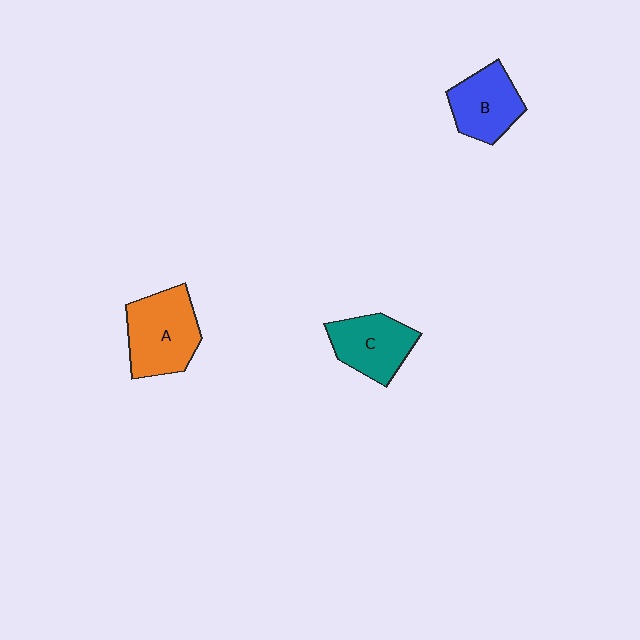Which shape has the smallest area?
Shape B (blue).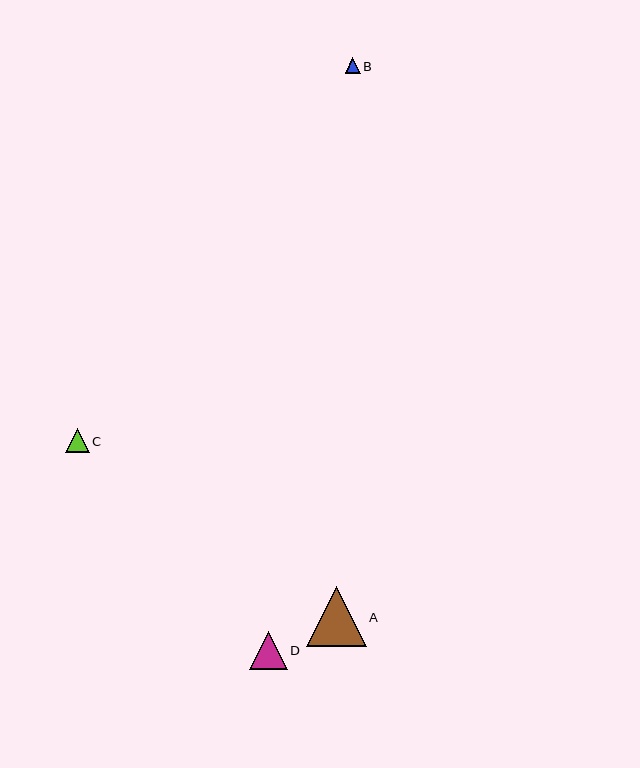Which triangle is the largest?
Triangle A is the largest with a size of approximately 60 pixels.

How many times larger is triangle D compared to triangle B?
Triangle D is approximately 2.5 times the size of triangle B.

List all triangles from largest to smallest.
From largest to smallest: A, D, C, B.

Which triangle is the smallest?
Triangle B is the smallest with a size of approximately 15 pixels.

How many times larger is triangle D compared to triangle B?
Triangle D is approximately 2.5 times the size of triangle B.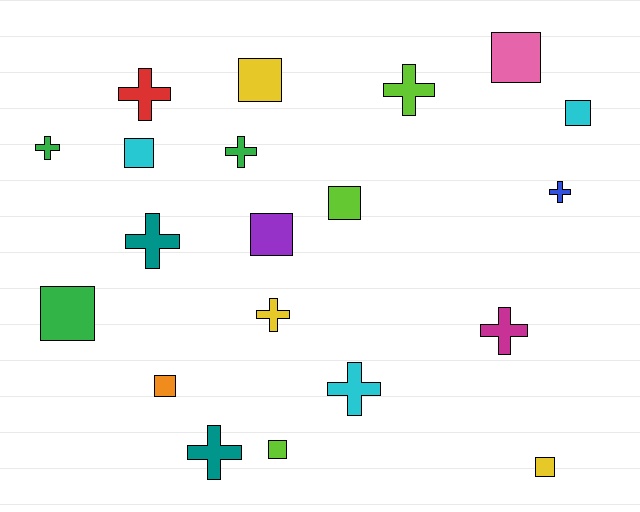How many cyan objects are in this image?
There are 3 cyan objects.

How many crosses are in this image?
There are 10 crosses.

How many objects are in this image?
There are 20 objects.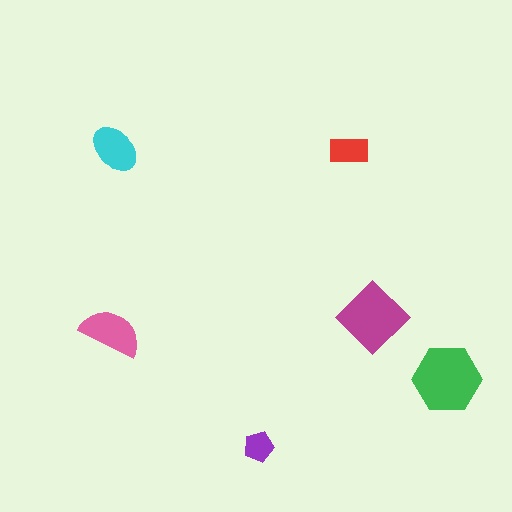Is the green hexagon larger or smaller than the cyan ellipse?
Larger.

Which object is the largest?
The green hexagon.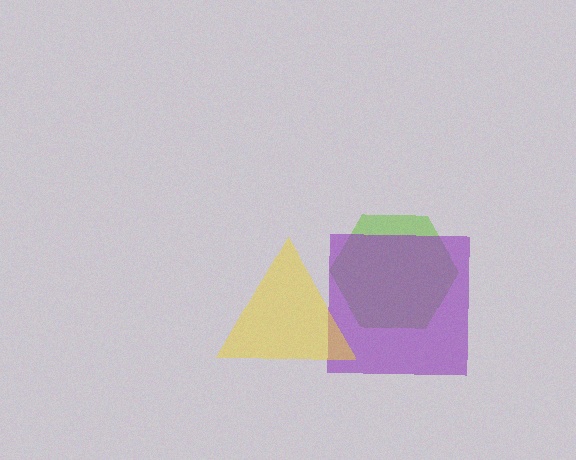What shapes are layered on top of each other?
The layered shapes are: a lime hexagon, a purple square, a yellow triangle.